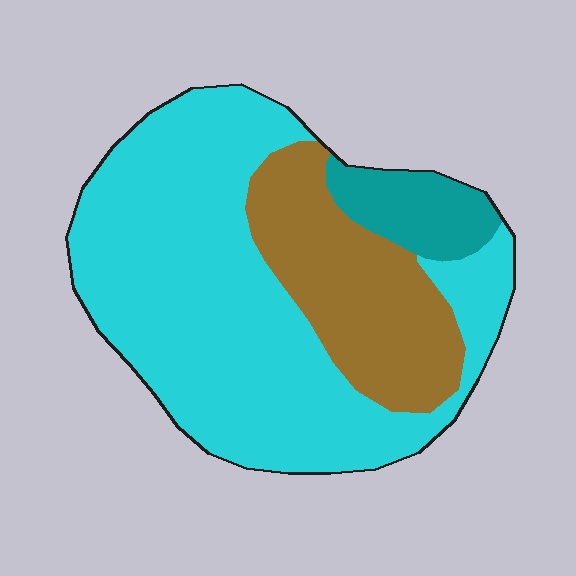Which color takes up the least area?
Teal, at roughly 10%.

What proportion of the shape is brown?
Brown covers around 25% of the shape.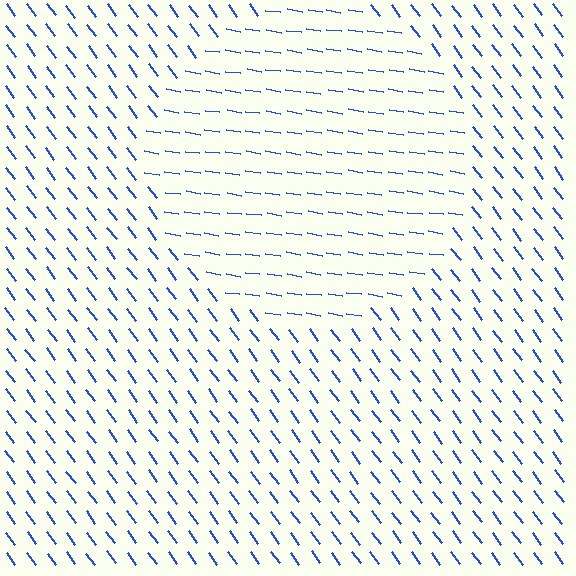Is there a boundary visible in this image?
Yes, there is a texture boundary formed by a change in line orientation.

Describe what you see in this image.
The image is filled with small blue line segments. A circle region in the image has lines oriented differently from the surrounding lines, creating a visible texture boundary.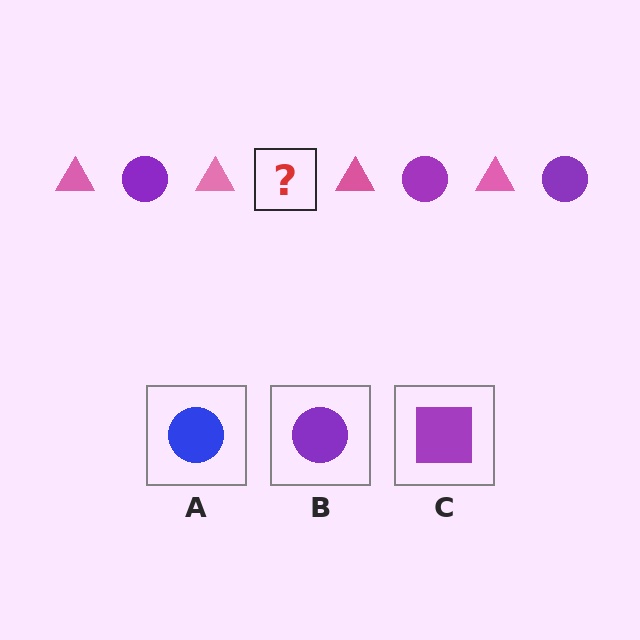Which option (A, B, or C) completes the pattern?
B.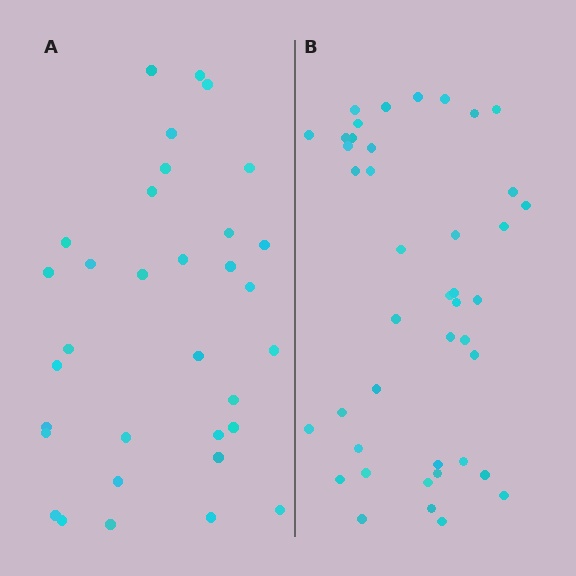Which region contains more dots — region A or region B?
Region B (the right region) has more dots.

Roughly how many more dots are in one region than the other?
Region B has roughly 8 or so more dots than region A.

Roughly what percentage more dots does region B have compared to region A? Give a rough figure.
About 25% more.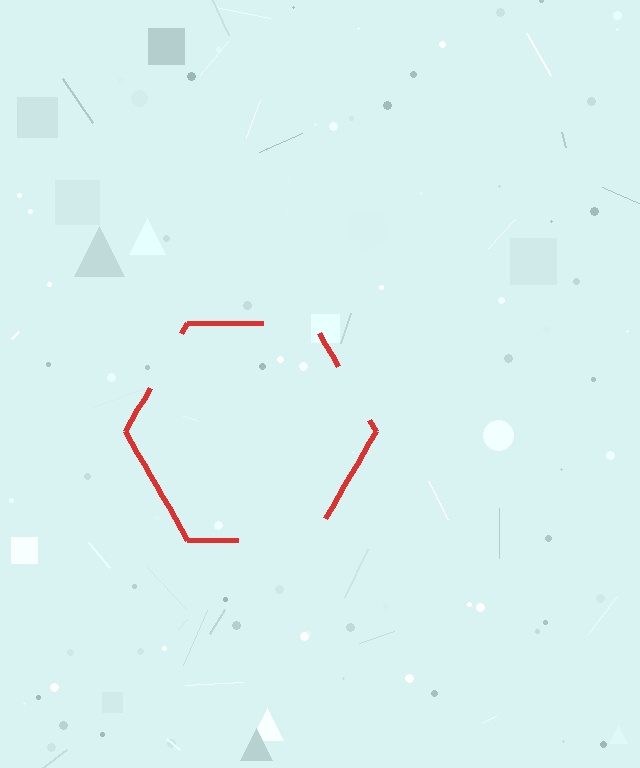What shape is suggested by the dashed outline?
The dashed outline suggests a hexagon.